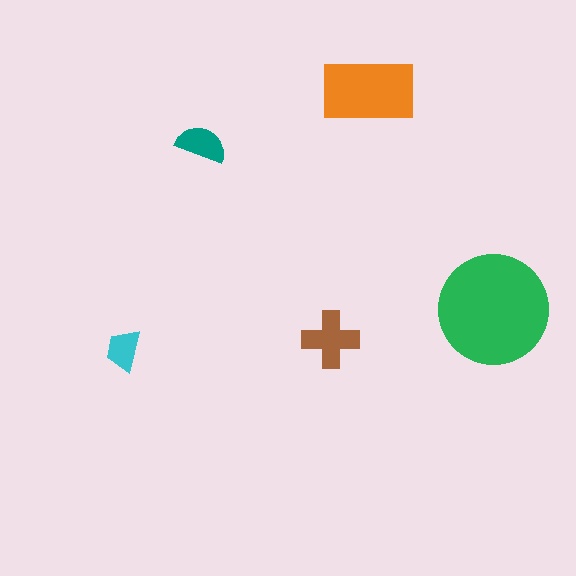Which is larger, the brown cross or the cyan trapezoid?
The brown cross.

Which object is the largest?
The green circle.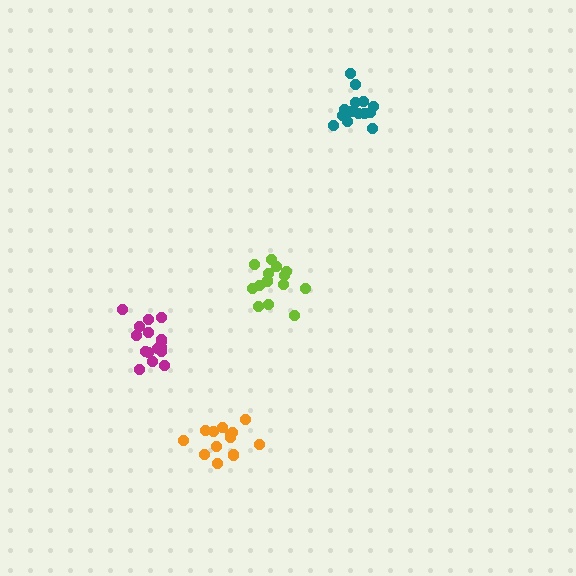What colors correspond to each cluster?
The clusters are colored: magenta, orange, teal, lime.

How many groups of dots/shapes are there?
There are 4 groups.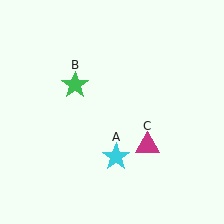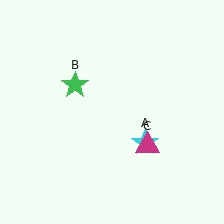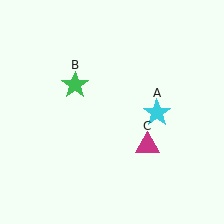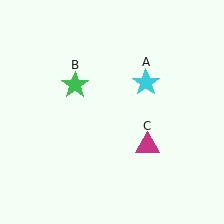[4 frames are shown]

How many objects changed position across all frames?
1 object changed position: cyan star (object A).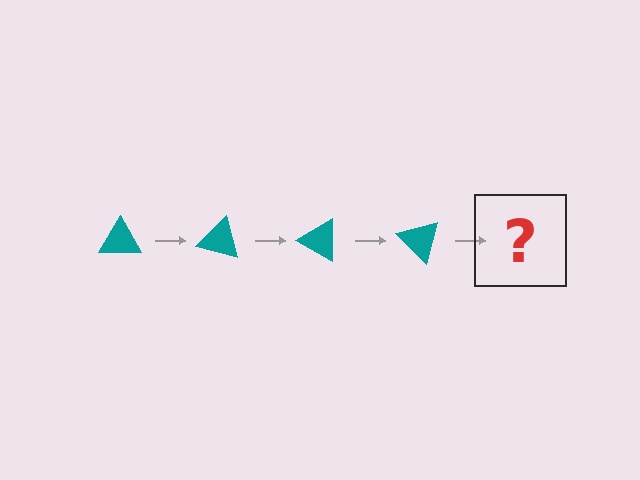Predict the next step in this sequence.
The next step is a teal triangle rotated 60 degrees.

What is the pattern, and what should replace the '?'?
The pattern is that the triangle rotates 15 degrees each step. The '?' should be a teal triangle rotated 60 degrees.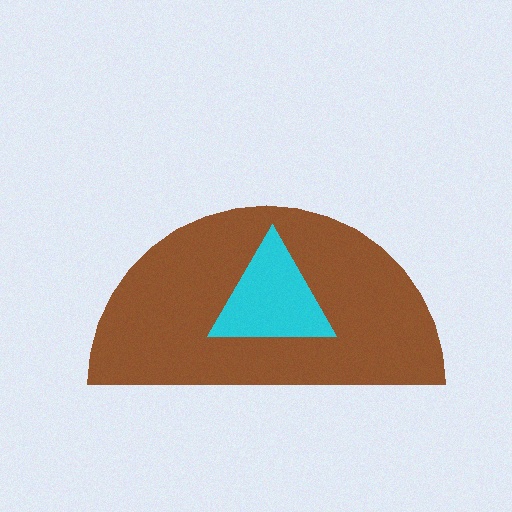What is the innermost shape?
The cyan triangle.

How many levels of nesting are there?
2.